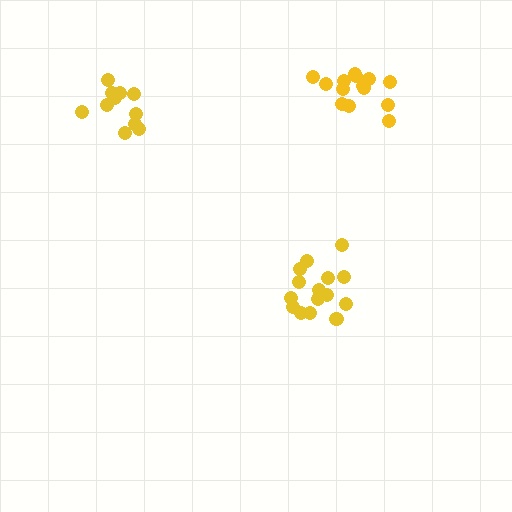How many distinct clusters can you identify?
There are 3 distinct clusters.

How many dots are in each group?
Group 1: 11 dots, Group 2: 15 dots, Group 3: 14 dots (40 total).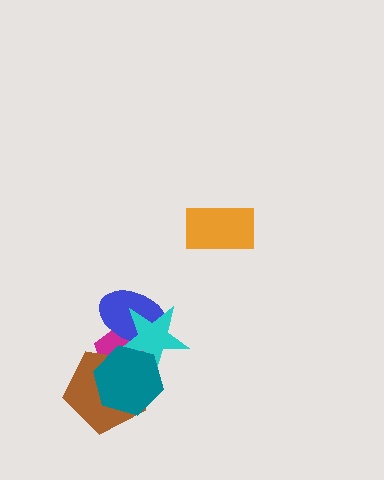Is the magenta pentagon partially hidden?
Yes, it is partially covered by another shape.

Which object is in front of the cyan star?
The teal hexagon is in front of the cyan star.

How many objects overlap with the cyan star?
4 objects overlap with the cyan star.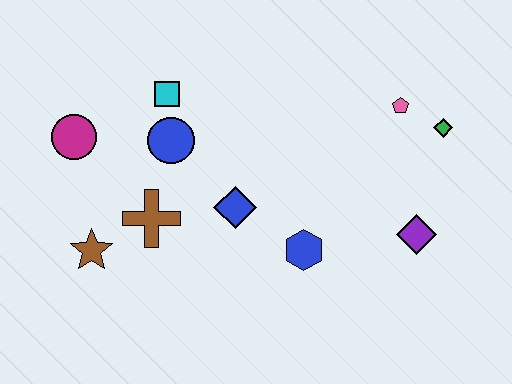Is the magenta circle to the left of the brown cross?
Yes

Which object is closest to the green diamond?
The pink pentagon is closest to the green diamond.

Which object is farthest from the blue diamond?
The green diamond is farthest from the blue diamond.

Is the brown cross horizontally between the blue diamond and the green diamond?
No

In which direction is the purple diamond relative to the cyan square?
The purple diamond is to the right of the cyan square.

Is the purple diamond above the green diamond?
No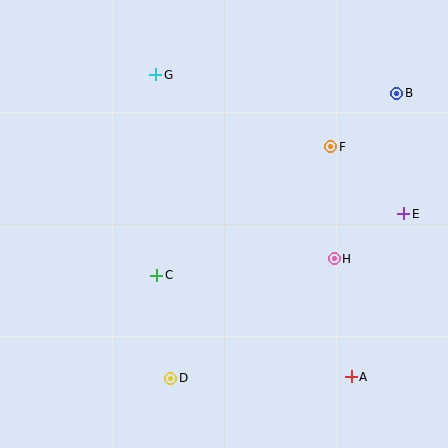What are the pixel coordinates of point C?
Point C is at (157, 275).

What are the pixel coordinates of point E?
Point E is at (404, 214).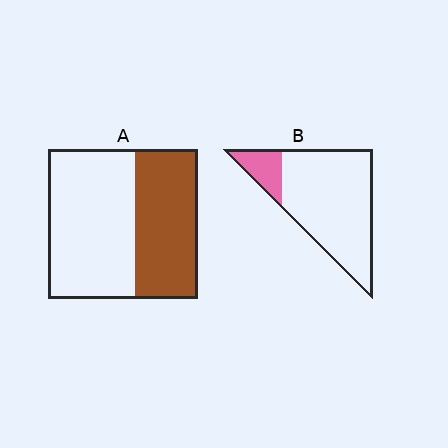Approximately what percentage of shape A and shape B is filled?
A is approximately 40% and B is approximately 15%.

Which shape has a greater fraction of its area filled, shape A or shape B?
Shape A.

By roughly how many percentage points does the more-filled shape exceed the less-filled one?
By roughly 25 percentage points (A over B).